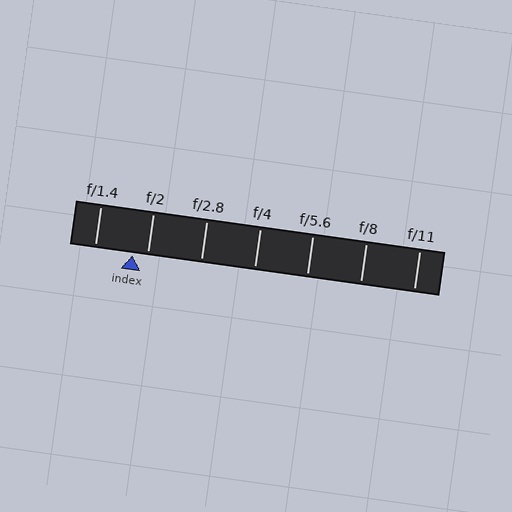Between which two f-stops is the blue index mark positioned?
The index mark is between f/1.4 and f/2.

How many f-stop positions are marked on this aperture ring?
There are 7 f-stop positions marked.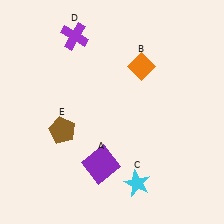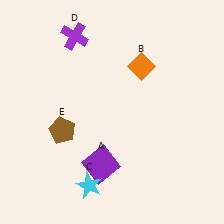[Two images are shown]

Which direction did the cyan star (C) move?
The cyan star (C) moved left.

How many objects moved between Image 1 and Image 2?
1 object moved between the two images.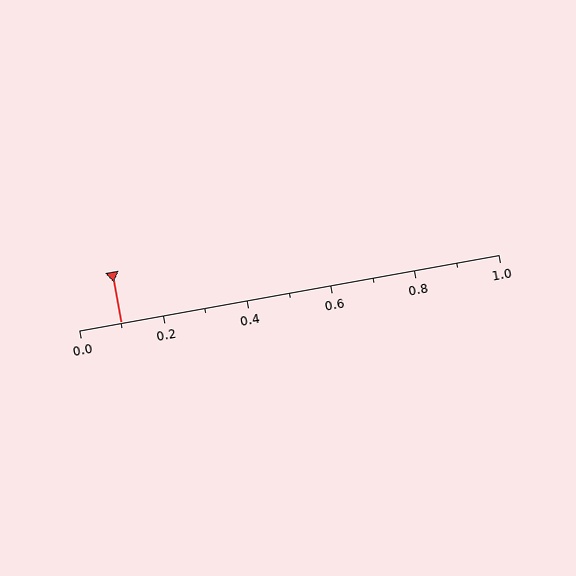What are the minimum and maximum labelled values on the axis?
The axis runs from 0.0 to 1.0.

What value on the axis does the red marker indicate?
The marker indicates approximately 0.1.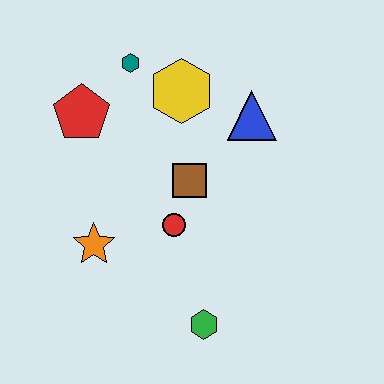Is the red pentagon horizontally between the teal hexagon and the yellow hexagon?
No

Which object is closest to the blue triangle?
The yellow hexagon is closest to the blue triangle.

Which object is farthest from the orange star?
The blue triangle is farthest from the orange star.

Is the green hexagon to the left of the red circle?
No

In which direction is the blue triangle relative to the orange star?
The blue triangle is to the right of the orange star.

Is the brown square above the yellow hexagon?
No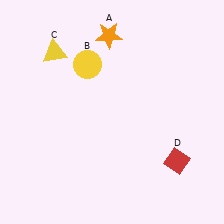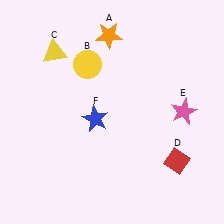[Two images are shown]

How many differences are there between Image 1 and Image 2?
There are 2 differences between the two images.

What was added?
A pink star (E), a blue star (F) were added in Image 2.